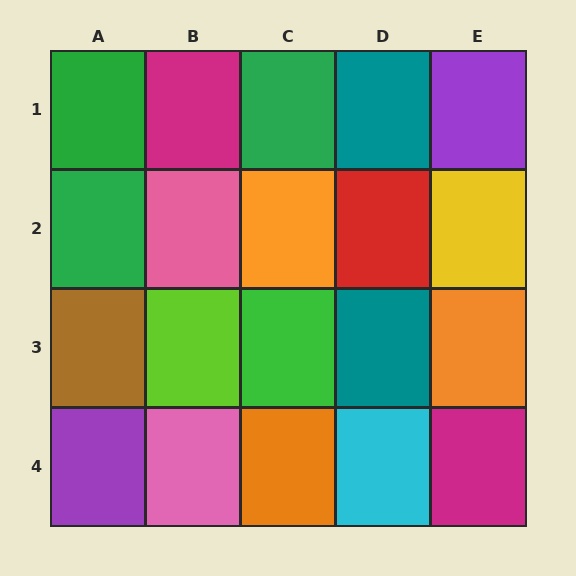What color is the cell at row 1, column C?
Green.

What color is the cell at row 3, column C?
Green.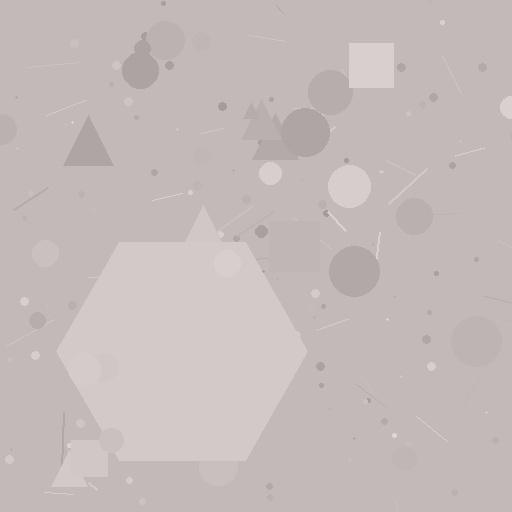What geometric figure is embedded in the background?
A hexagon is embedded in the background.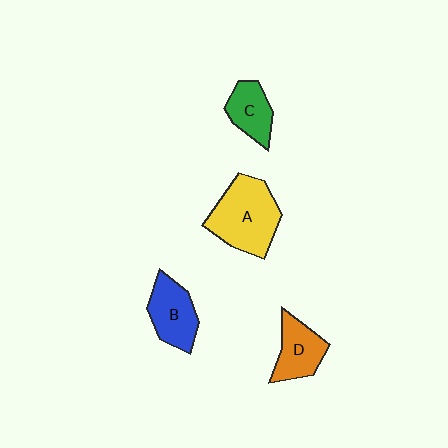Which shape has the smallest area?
Shape C (green).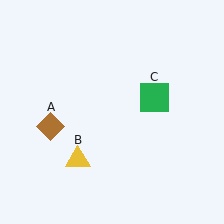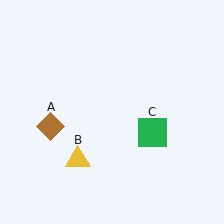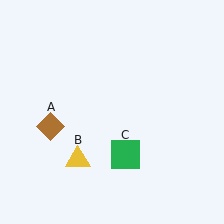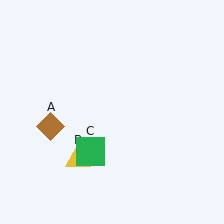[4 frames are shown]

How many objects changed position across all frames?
1 object changed position: green square (object C).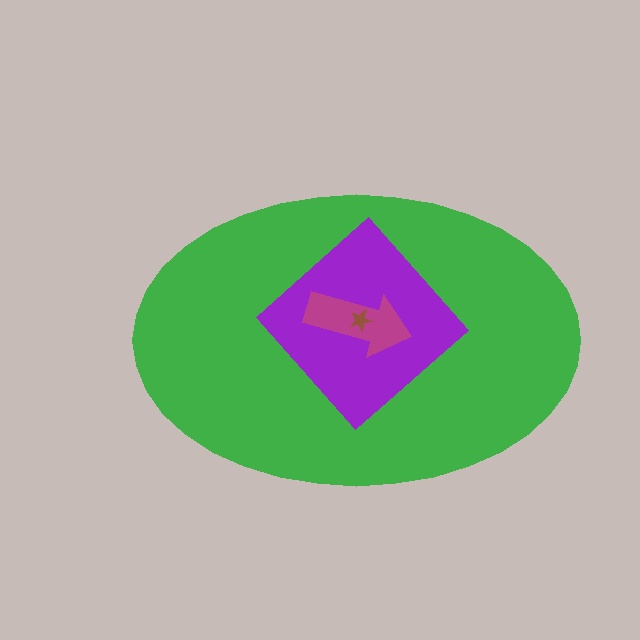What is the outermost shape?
The green ellipse.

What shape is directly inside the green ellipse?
The purple diamond.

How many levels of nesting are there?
4.